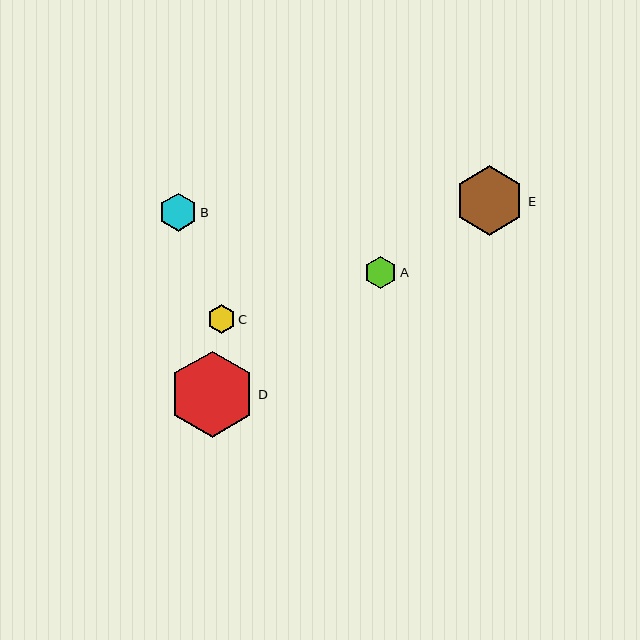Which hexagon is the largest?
Hexagon D is the largest with a size of approximately 86 pixels.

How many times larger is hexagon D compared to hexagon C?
Hexagon D is approximately 3.0 times the size of hexagon C.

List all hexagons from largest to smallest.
From largest to smallest: D, E, B, A, C.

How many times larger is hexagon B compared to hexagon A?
Hexagon B is approximately 1.2 times the size of hexagon A.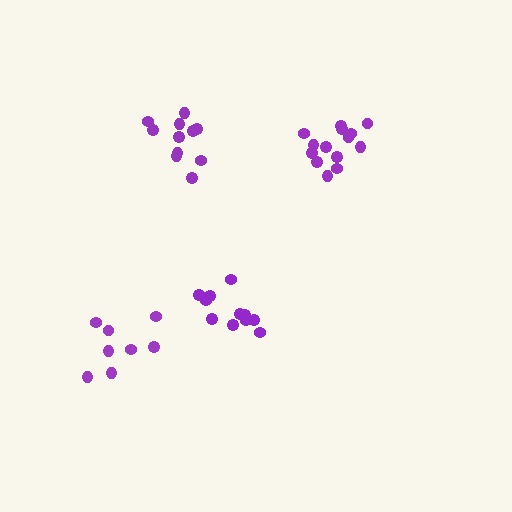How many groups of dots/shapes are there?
There are 4 groups.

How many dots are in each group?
Group 1: 14 dots, Group 2: 14 dots, Group 3: 8 dots, Group 4: 11 dots (47 total).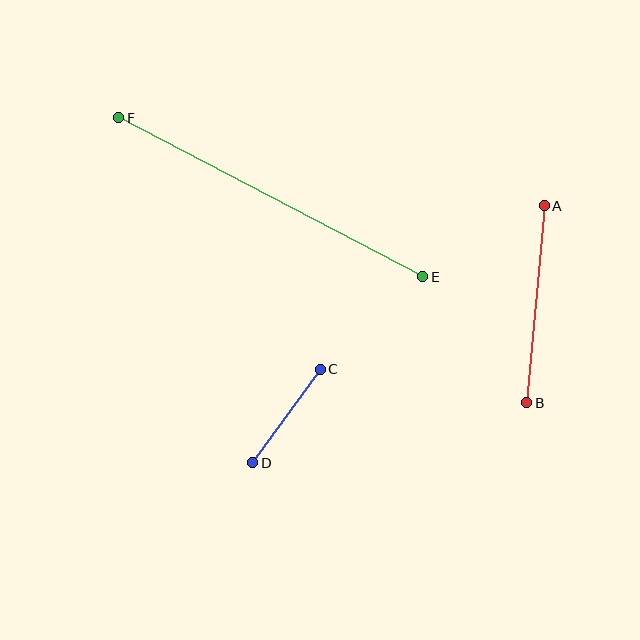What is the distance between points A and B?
The distance is approximately 198 pixels.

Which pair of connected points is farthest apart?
Points E and F are farthest apart.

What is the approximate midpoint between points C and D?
The midpoint is at approximately (287, 416) pixels.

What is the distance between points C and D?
The distance is approximately 115 pixels.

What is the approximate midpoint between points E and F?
The midpoint is at approximately (271, 197) pixels.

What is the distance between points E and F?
The distance is approximately 343 pixels.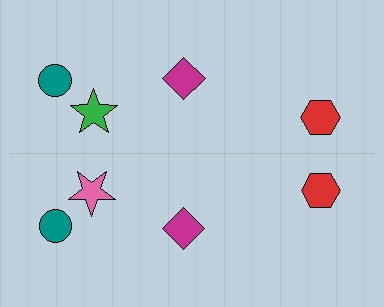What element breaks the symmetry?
The pink star on the bottom side breaks the symmetry — its mirror counterpart is green.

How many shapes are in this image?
There are 8 shapes in this image.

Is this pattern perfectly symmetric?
No, the pattern is not perfectly symmetric. The pink star on the bottom side breaks the symmetry — its mirror counterpart is green.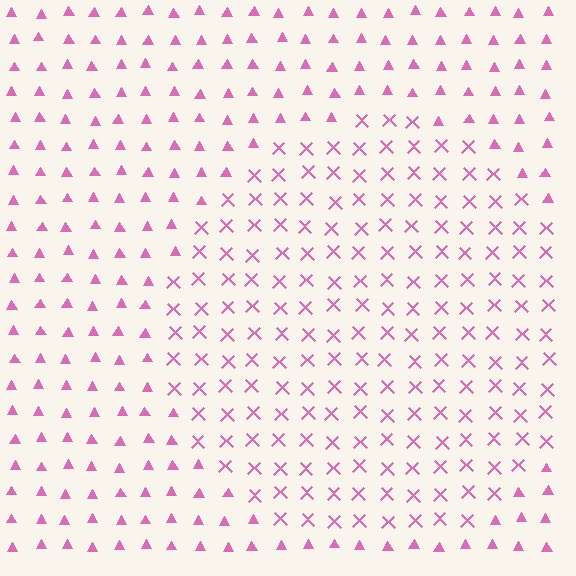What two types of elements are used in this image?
The image uses X marks inside the circle region and triangles outside it.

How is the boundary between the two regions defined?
The boundary is defined by a change in element shape: X marks inside vs. triangles outside. All elements share the same color and spacing.